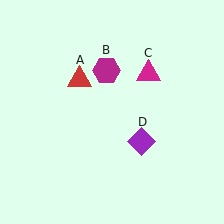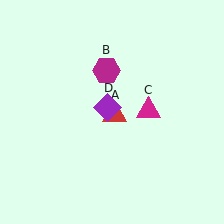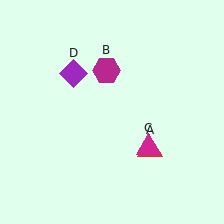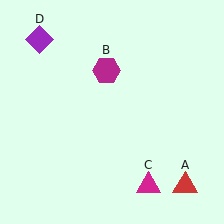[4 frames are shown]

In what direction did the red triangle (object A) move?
The red triangle (object A) moved down and to the right.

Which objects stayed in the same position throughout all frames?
Magenta hexagon (object B) remained stationary.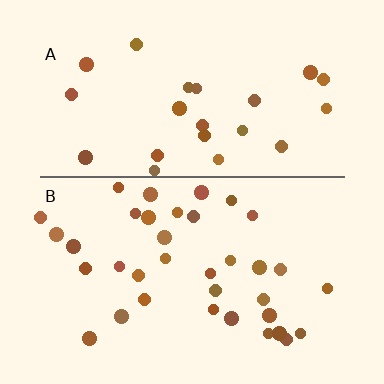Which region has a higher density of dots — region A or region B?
B (the bottom).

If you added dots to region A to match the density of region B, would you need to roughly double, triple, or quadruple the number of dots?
Approximately double.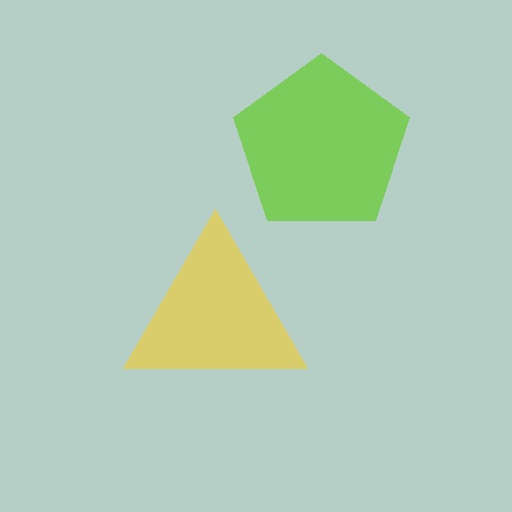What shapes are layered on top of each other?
The layered shapes are: a yellow triangle, a lime pentagon.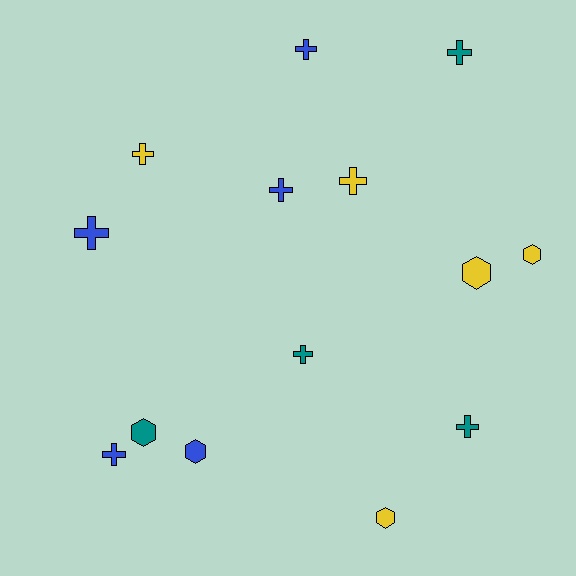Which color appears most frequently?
Blue, with 5 objects.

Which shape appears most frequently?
Cross, with 9 objects.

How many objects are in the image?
There are 14 objects.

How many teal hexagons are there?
There is 1 teal hexagon.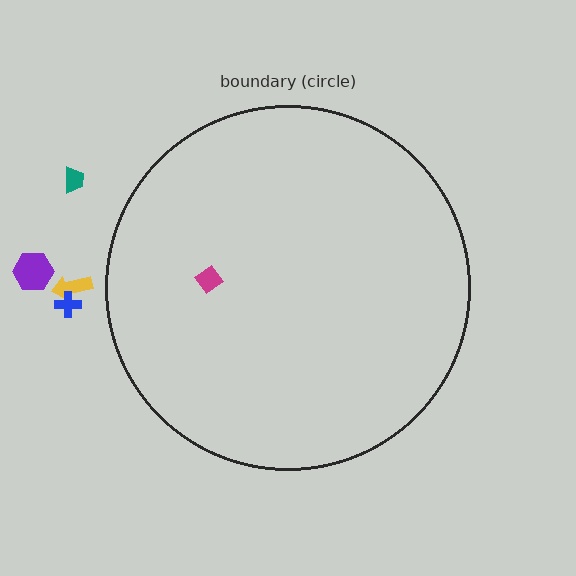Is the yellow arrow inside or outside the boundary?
Outside.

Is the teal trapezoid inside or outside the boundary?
Outside.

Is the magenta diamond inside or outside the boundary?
Inside.